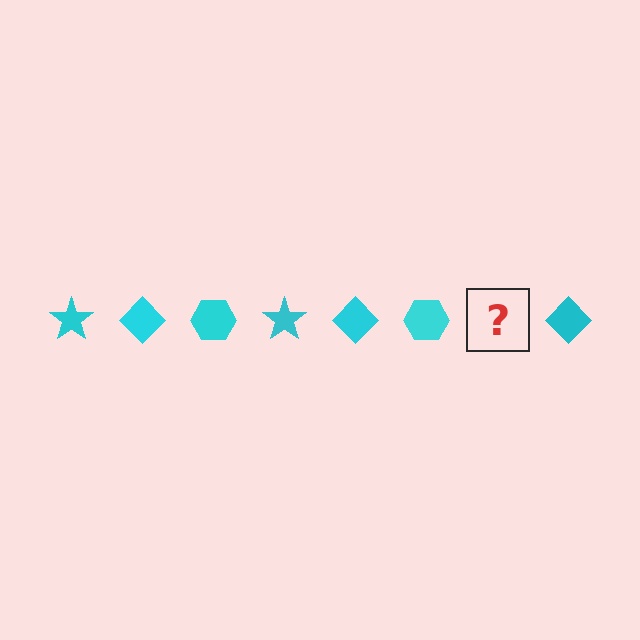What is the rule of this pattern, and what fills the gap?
The rule is that the pattern cycles through star, diamond, hexagon shapes in cyan. The gap should be filled with a cyan star.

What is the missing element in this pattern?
The missing element is a cyan star.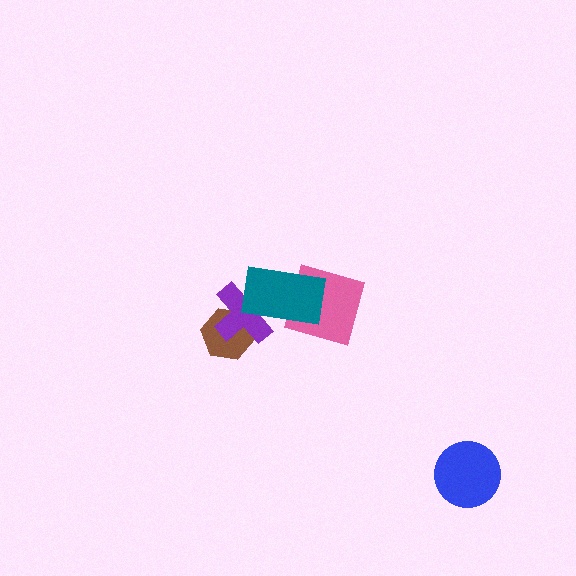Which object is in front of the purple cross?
The teal rectangle is in front of the purple cross.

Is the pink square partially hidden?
Yes, it is partially covered by another shape.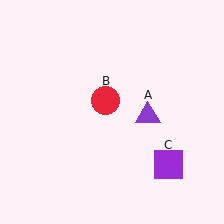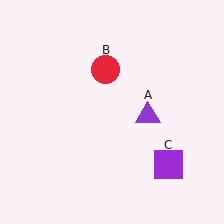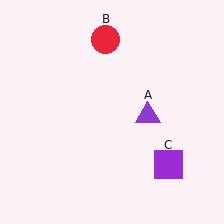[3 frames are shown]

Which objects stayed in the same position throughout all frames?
Purple triangle (object A) and purple square (object C) remained stationary.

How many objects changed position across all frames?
1 object changed position: red circle (object B).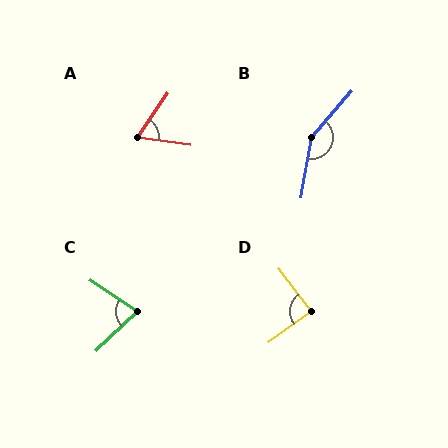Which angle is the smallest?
A, at approximately 64 degrees.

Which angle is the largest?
B, at approximately 149 degrees.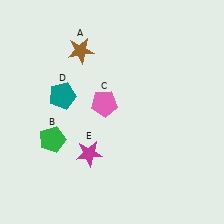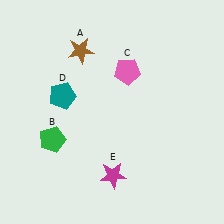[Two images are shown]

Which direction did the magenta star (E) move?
The magenta star (E) moved right.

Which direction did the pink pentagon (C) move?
The pink pentagon (C) moved up.